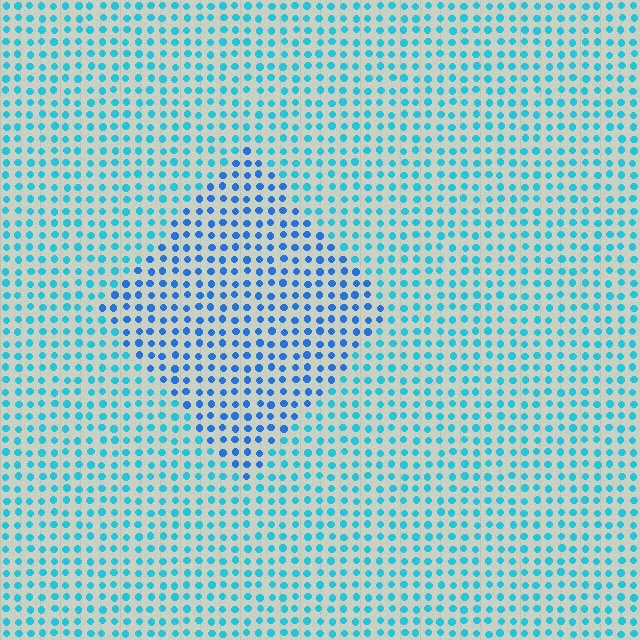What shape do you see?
I see a diamond.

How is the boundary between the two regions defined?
The boundary is defined purely by a slight shift in hue (about 28 degrees). Spacing, size, and orientation are identical on both sides.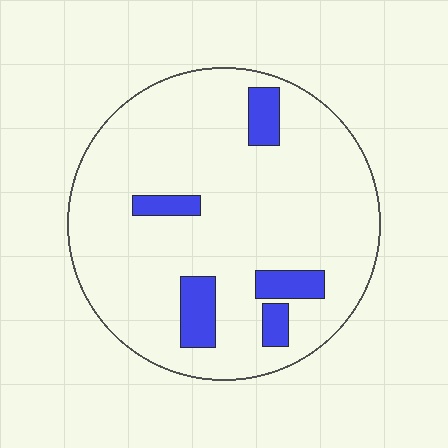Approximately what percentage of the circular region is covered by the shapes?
Approximately 10%.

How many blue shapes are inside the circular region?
5.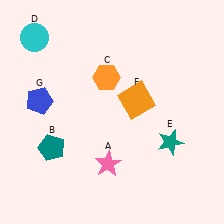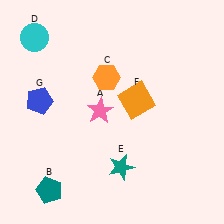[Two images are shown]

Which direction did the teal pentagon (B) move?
The teal pentagon (B) moved down.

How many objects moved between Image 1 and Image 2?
3 objects moved between the two images.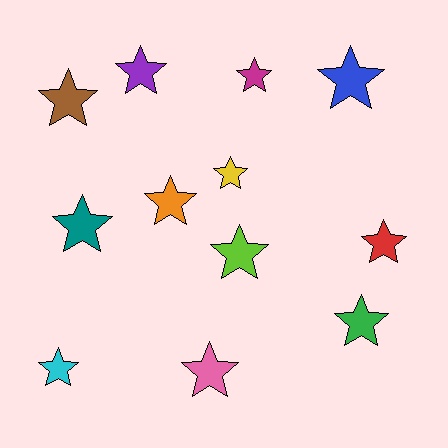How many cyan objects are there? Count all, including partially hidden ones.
There is 1 cyan object.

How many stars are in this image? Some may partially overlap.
There are 12 stars.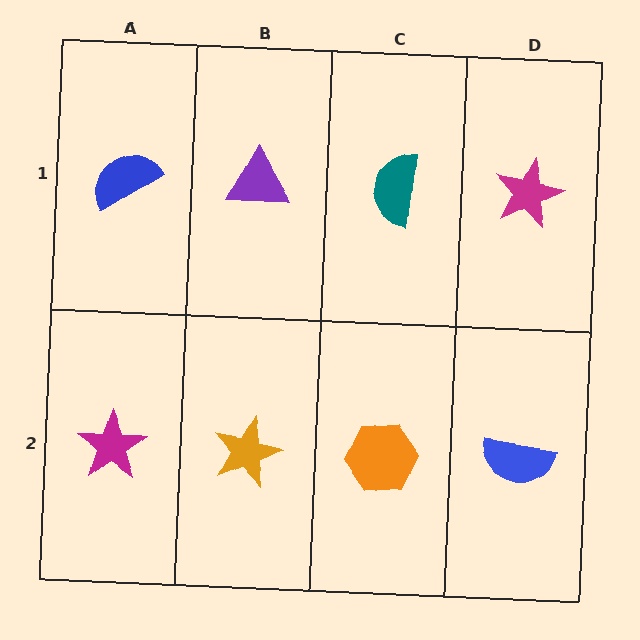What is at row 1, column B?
A purple triangle.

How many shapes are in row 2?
4 shapes.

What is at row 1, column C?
A teal semicircle.